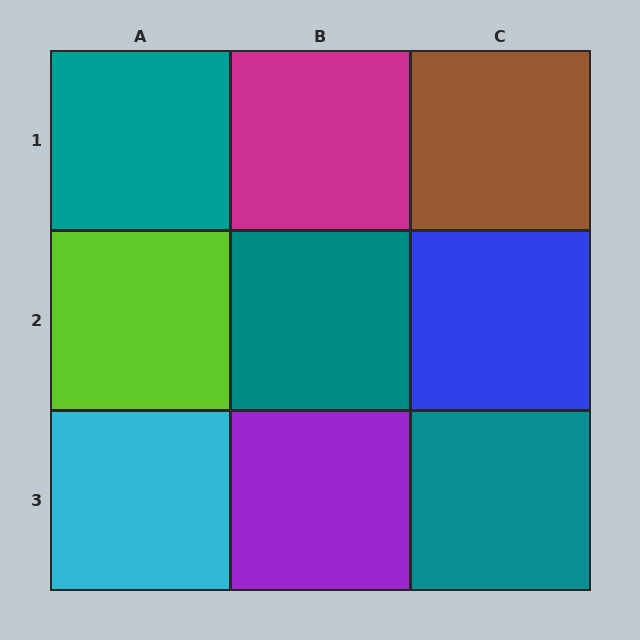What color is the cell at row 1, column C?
Brown.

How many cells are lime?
1 cell is lime.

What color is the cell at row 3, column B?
Purple.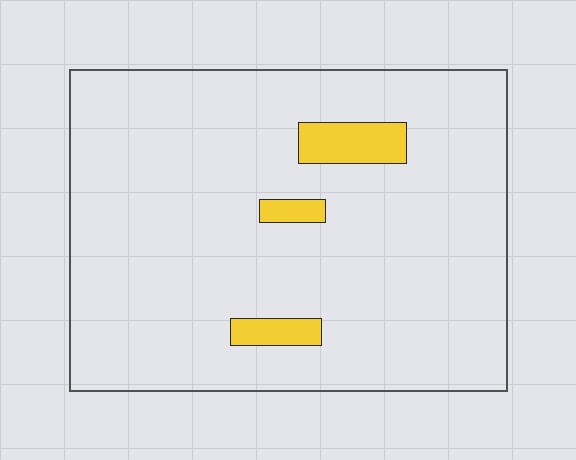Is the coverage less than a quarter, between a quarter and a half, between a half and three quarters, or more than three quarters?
Less than a quarter.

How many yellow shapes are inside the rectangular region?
3.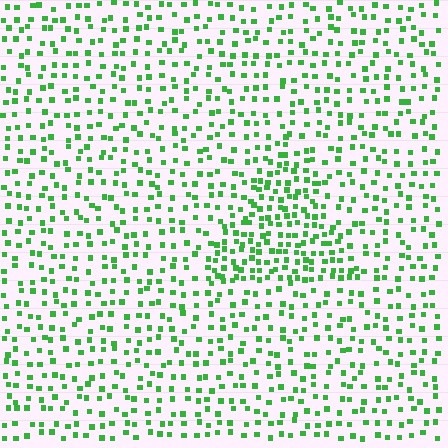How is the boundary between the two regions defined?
The boundary is defined by a change in element density (approximately 1.8x ratio). All elements are the same color, size, and shape.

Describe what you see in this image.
The image contains small green elements arranged at two different densities. A triangle-shaped region is visible where the elements are more densely packed than the surrounding area.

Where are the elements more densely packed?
The elements are more densely packed inside the triangle boundary.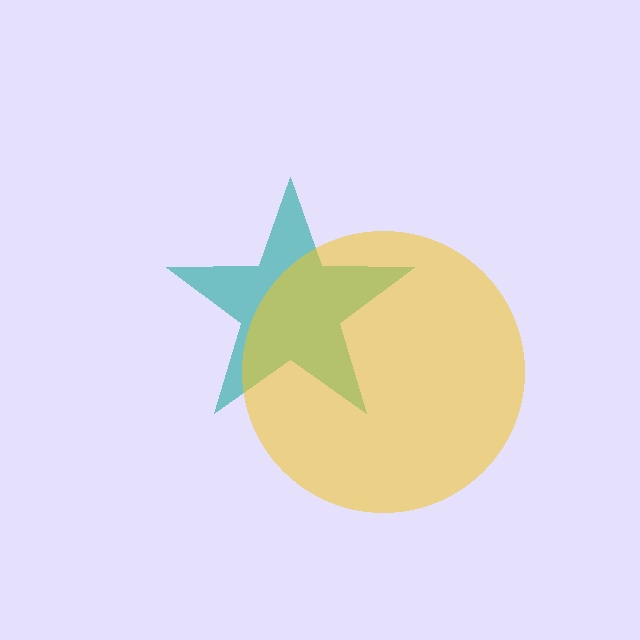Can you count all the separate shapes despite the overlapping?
Yes, there are 2 separate shapes.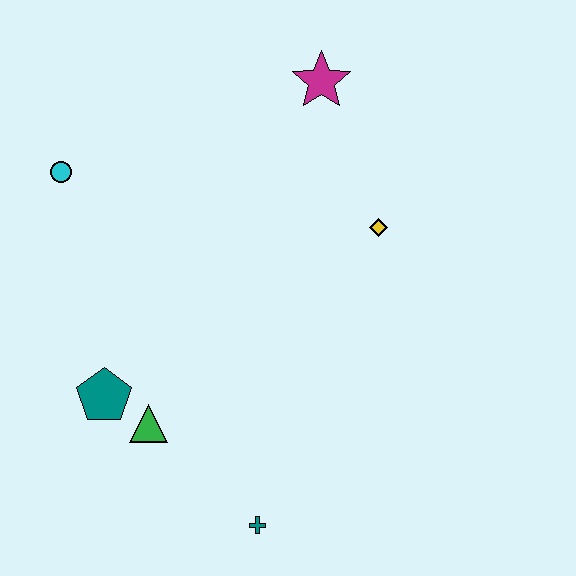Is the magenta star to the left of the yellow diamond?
Yes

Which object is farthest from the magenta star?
The teal cross is farthest from the magenta star.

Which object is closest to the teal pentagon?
The green triangle is closest to the teal pentagon.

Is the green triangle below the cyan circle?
Yes